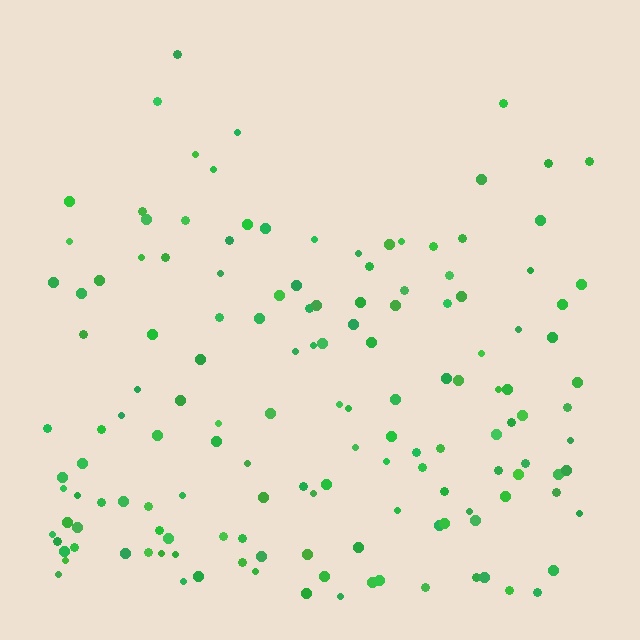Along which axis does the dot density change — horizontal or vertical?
Vertical.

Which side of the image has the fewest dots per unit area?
The top.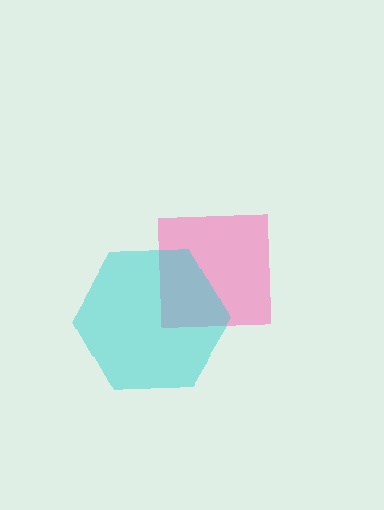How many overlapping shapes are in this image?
There are 2 overlapping shapes in the image.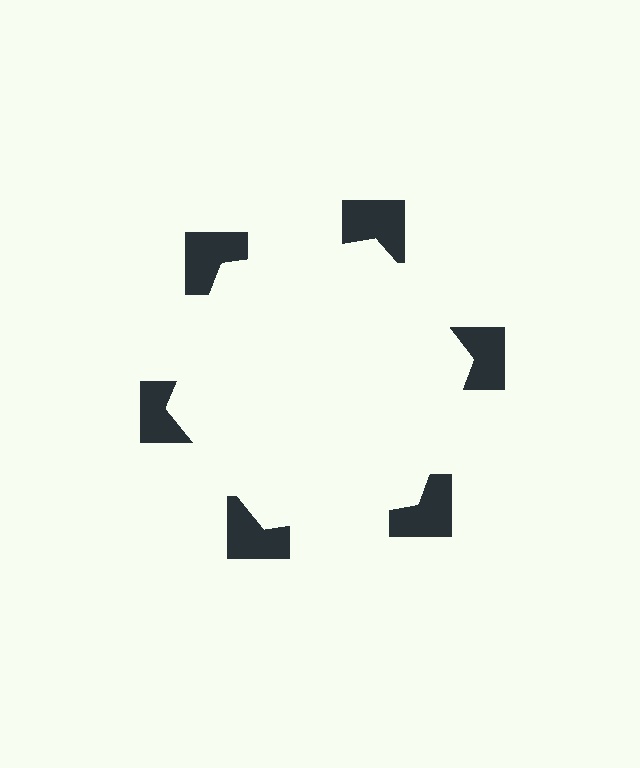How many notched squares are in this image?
There are 6 — one at each vertex of the illusory hexagon.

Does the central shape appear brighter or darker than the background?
It typically appears slightly brighter than the background, even though no actual brightness change is drawn.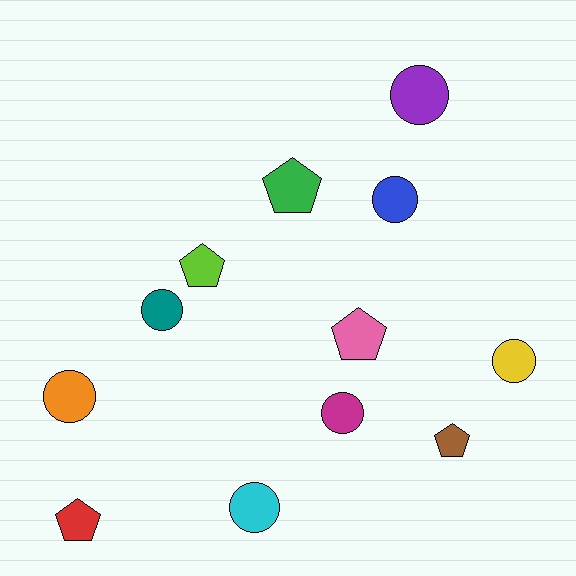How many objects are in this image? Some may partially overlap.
There are 12 objects.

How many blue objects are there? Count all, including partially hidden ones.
There is 1 blue object.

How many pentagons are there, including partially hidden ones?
There are 5 pentagons.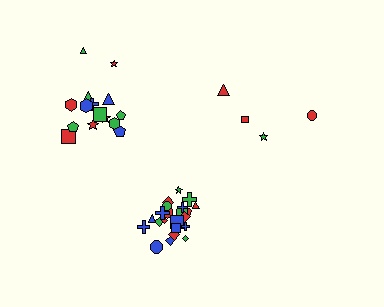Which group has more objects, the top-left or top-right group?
The top-left group.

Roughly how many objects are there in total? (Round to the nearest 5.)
Roughly 40 objects in total.